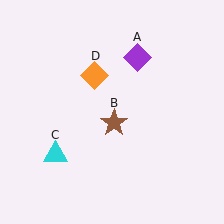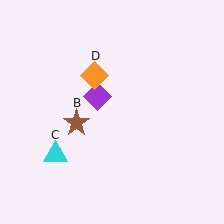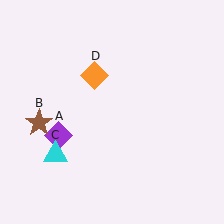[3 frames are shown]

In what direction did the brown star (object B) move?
The brown star (object B) moved left.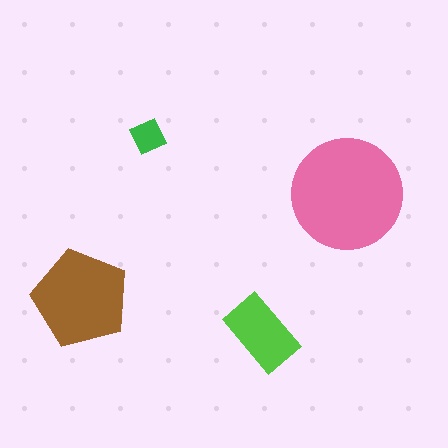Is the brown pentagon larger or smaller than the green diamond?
Larger.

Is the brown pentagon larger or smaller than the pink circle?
Smaller.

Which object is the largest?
The pink circle.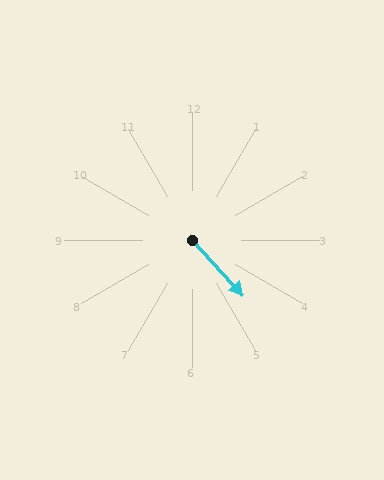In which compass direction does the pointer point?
Southeast.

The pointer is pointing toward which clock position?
Roughly 5 o'clock.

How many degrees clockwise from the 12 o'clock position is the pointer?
Approximately 137 degrees.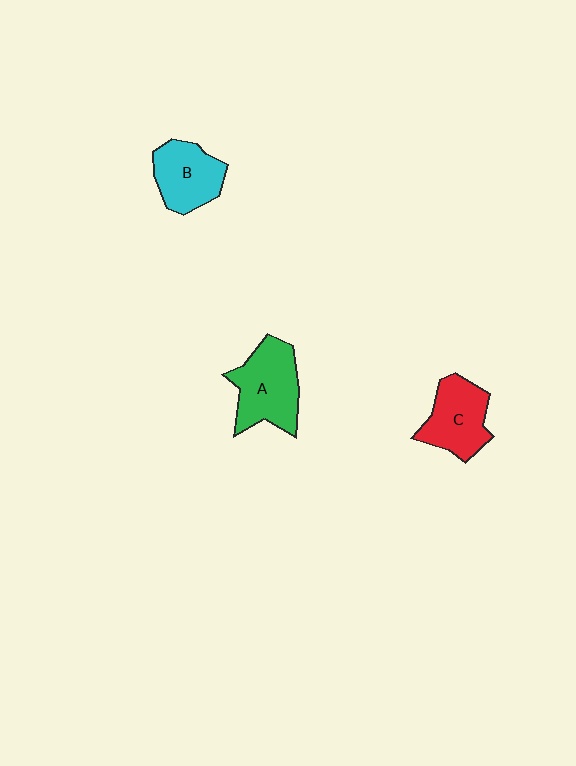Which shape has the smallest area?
Shape B (cyan).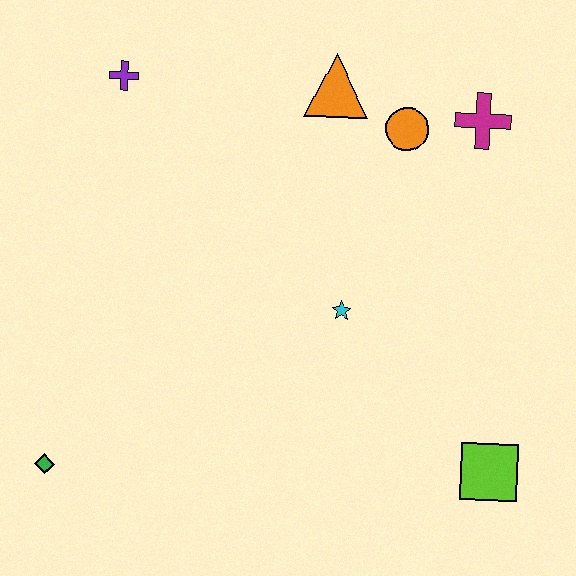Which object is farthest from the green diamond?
The magenta cross is farthest from the green diamond.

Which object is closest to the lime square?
The cyan star is closest to the lime square.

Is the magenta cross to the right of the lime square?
No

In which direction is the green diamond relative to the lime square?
The green diamond is to the left of the lime square.